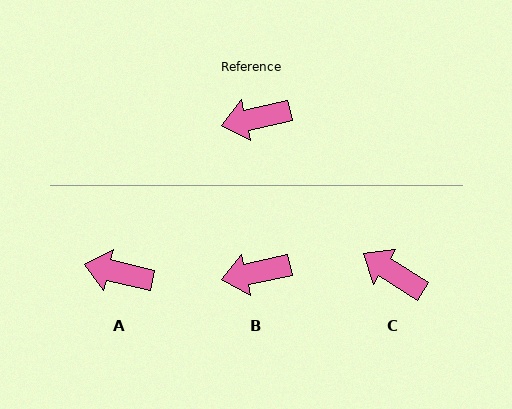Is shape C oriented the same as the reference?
No, it is off by about 45 degrees.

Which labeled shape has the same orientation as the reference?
B.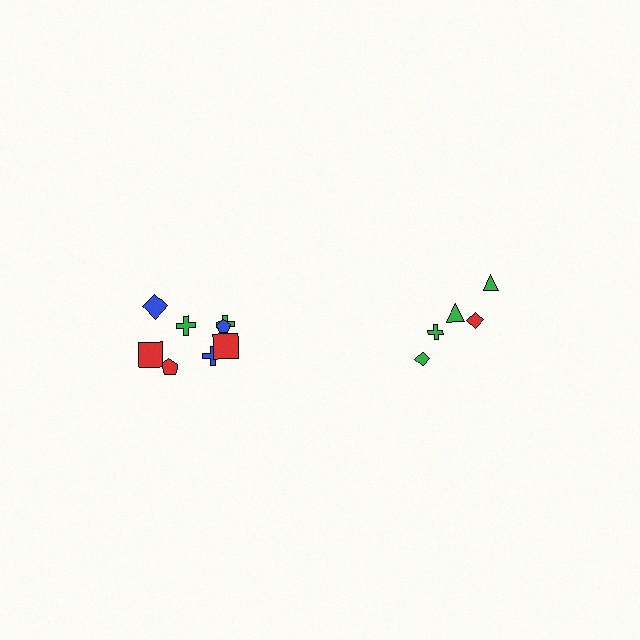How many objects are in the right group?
There are 5 objects.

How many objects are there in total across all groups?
There are 13 objects.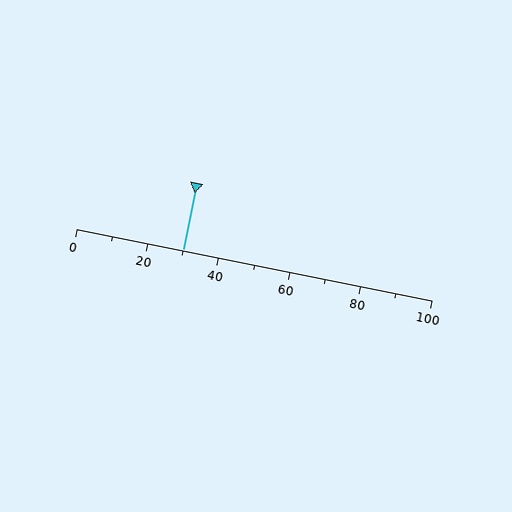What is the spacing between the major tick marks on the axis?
The major ticks are spaced 20 apart.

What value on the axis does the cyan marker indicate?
The marker indicates approximately 30.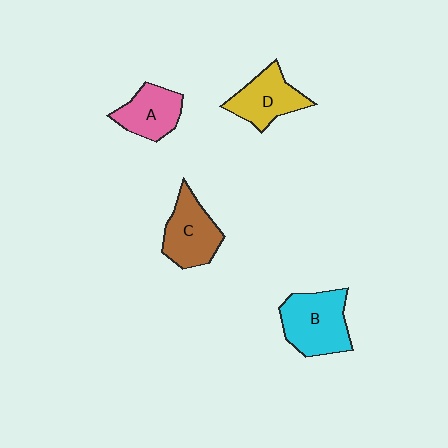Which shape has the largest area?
Shape B (cyan).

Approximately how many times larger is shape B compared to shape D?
Approximately 1.3 times.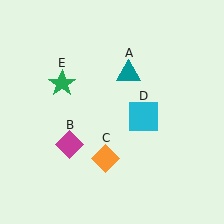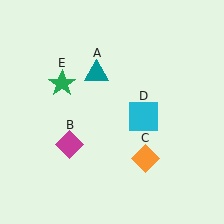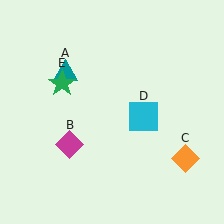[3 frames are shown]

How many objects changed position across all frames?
2 objects changed position: teal triangle (object A), orange diamond (object C).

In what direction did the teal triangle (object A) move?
The teal triangle (object A) moved left.